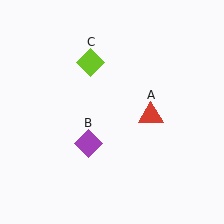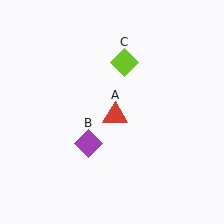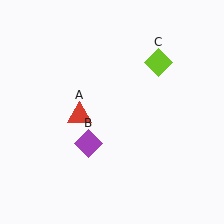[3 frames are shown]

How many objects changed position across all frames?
2 objects changed position: red triangle (object A), lime diamond (object C).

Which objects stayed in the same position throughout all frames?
Purple diamond (object B) remained stationary.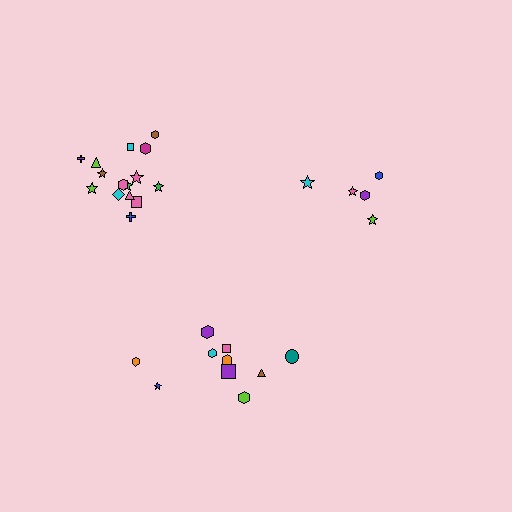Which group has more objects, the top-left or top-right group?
The top-left group.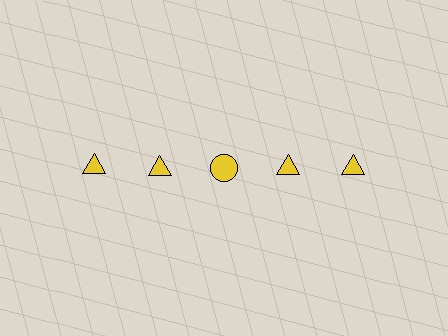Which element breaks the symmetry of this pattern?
The yellow circle in the top row, center column breaks the symmetry. All other shapes are yellow triangles.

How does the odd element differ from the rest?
It has a different shape: circle instead of triangle.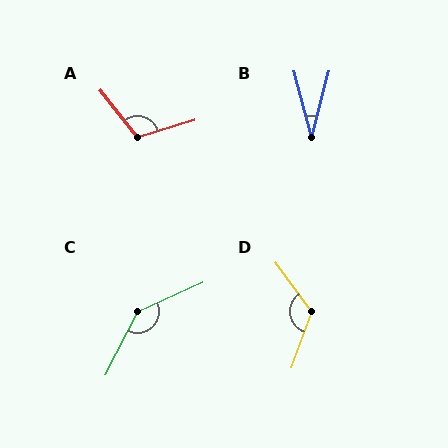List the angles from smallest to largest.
B (29°), A (111°), D (124°), C (141°).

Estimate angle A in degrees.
Approximately 111 degrees.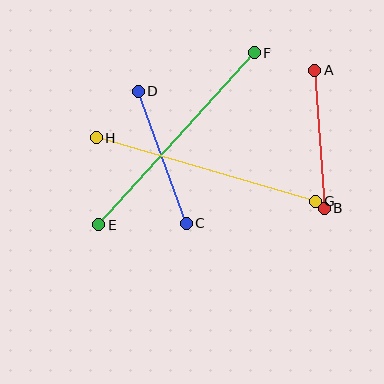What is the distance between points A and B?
The distance is approximately 138 pixels.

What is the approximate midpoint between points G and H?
The midpoint is at approximately (206, 169) pixels.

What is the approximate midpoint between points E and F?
The midpoint is at approximately (177, 139) pixels.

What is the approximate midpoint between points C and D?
The midpoint is at approximately (162, 157) pixels.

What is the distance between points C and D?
The distance is approximately 141 pixels.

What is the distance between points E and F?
The distance is approximately 232 pixels.